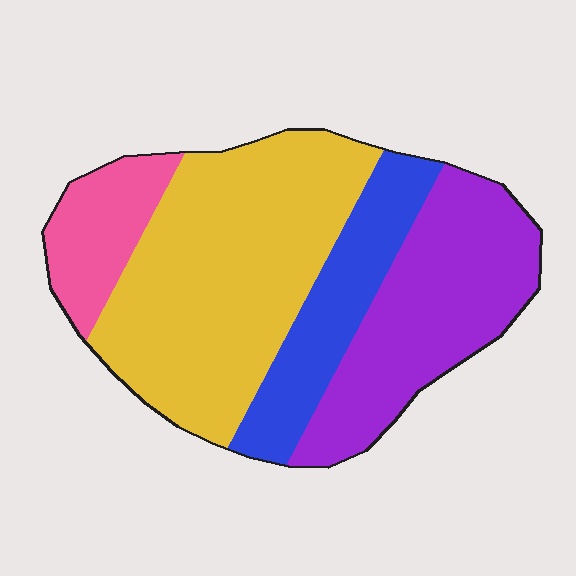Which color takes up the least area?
Pink, at roughly 10%.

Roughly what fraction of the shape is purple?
Purple covers 28% of the shape.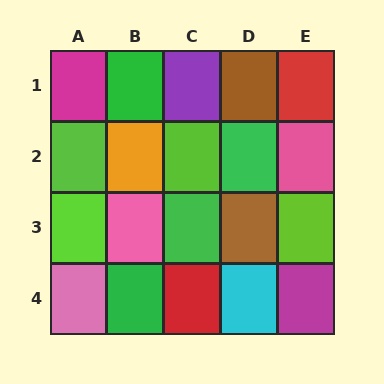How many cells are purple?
1 cell is purple.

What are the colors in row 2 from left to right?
Lime, orange, lime, green, pink.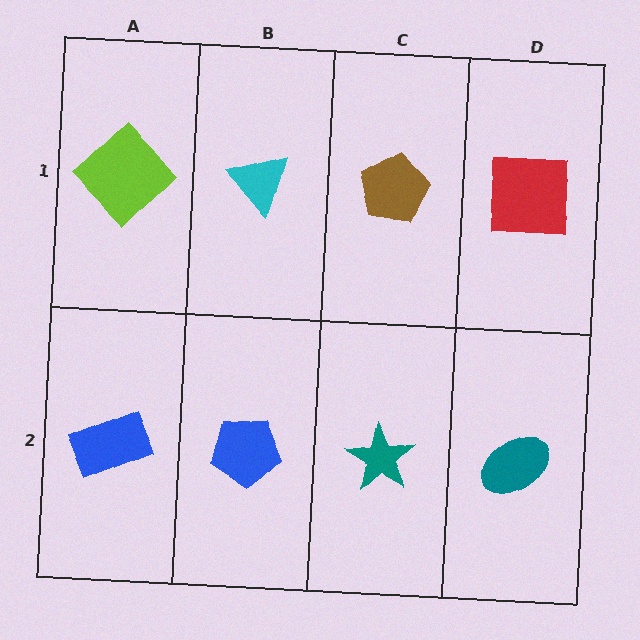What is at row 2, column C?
A teal star.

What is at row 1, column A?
A lime diamond.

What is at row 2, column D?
A teal ellipse.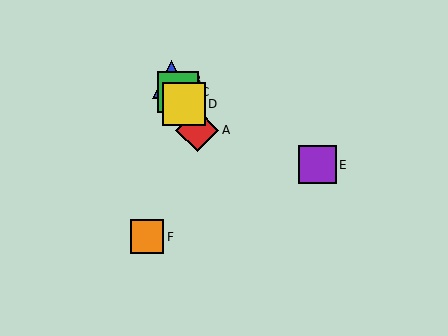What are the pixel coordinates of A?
Object A is at (197, 130).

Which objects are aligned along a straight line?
Objects A, B, C, D are aligned along a straight line.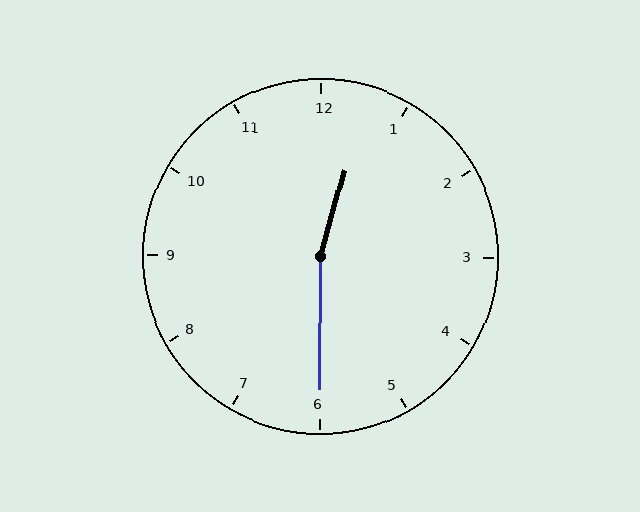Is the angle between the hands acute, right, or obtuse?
It is obtuse.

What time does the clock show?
12:30.